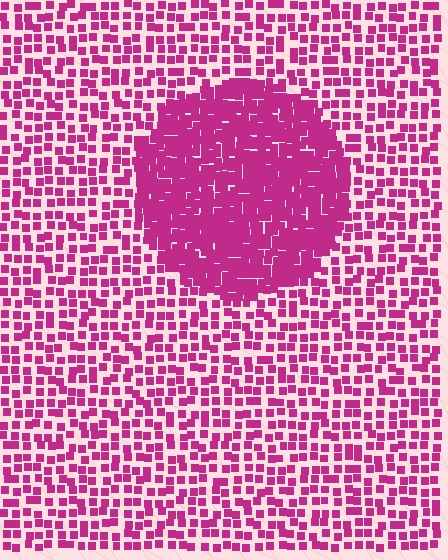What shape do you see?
I see a circle.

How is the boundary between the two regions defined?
The boundary is defined by a change in element density (approximately 2.4x ratio). All elements are the same color, size, and shape.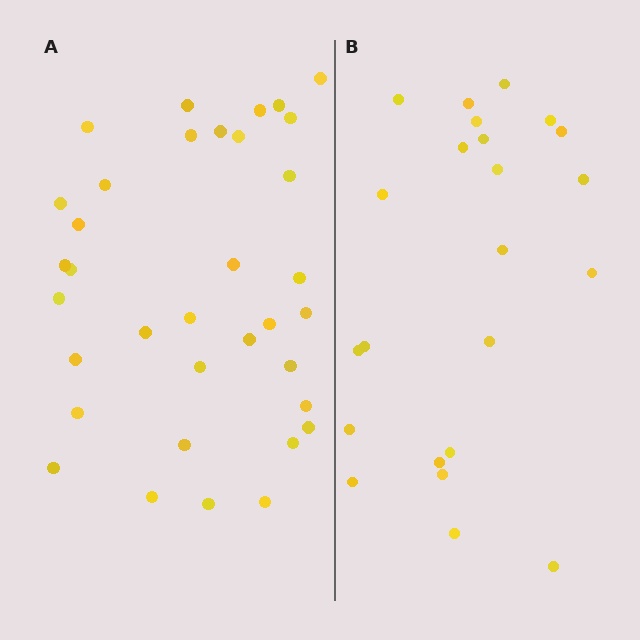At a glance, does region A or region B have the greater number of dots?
Region A (the left region) has more dots.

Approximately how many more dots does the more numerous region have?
Region A has roughly 12 or so more dots than region B.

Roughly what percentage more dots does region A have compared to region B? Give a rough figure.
About 50% more.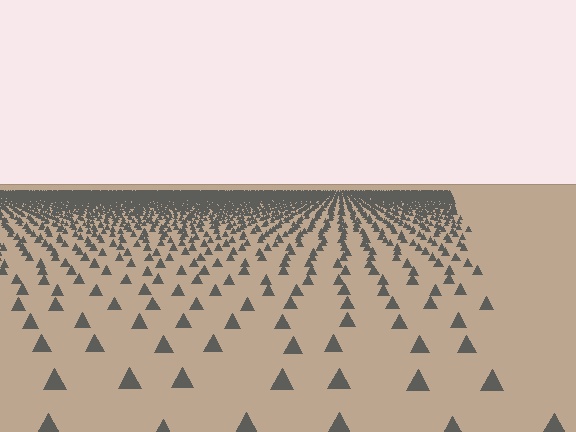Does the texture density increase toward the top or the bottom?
Density increases toward the top.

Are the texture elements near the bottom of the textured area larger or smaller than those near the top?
Larger. Near the bottom, elements are closer to the viewer and appear at a bigger on-screen size.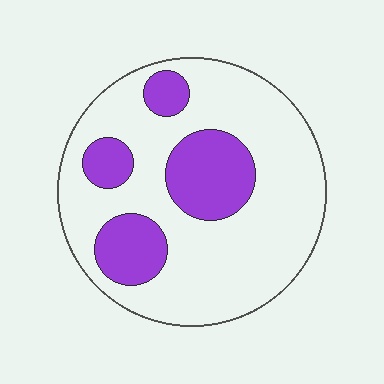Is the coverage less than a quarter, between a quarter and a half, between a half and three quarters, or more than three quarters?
Between a quarter and a half.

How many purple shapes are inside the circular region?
4.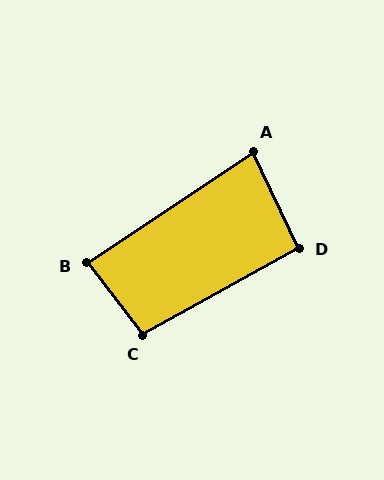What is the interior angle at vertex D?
Approximately 94 degrees (approximately right).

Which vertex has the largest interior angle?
C, at approximately 98 degrees.